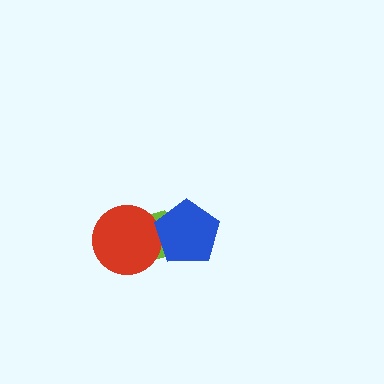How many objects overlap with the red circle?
2 objects overlap with the red circle.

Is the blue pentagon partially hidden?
No, no other shape covers it.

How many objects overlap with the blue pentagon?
2 objects overlap with the blue pentagon.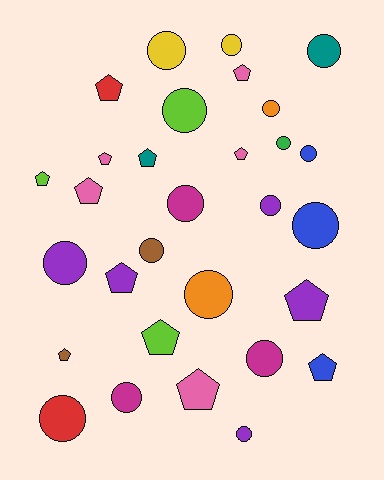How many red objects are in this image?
There are 2 red objects.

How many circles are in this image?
There are 17 circles.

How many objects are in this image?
There are 30 objects.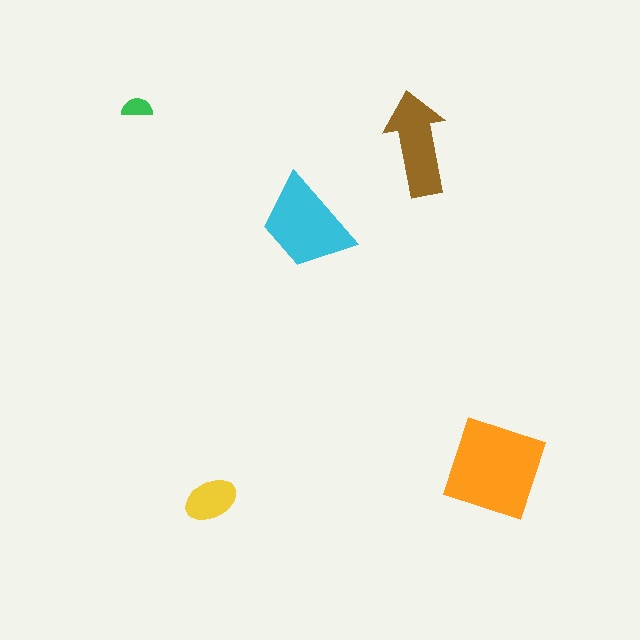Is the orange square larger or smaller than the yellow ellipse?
Larger.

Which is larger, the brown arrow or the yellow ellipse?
The brown arrow.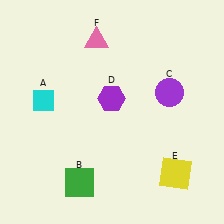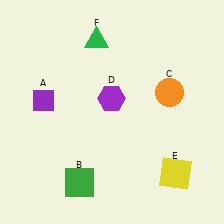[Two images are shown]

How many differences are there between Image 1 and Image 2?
There are 3 differences between the two images.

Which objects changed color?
A changed from cyan to purple. C changed from purple to orange. F changed from pink to green.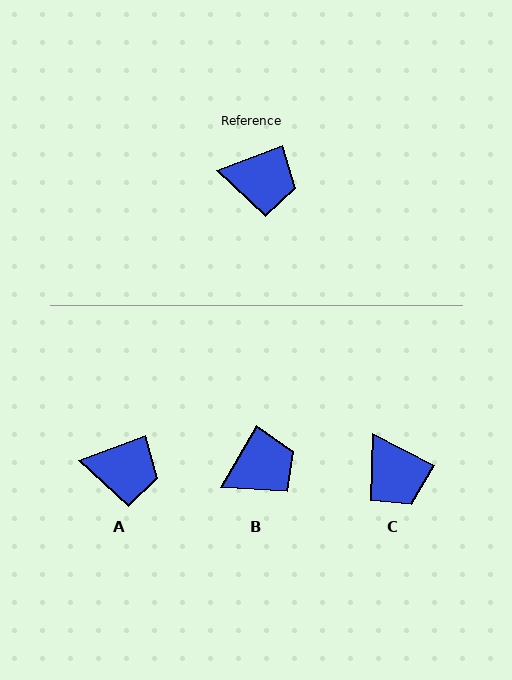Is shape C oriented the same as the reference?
No, it is off by about 48 degrees.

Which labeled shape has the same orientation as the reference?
A.